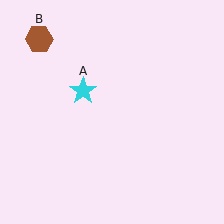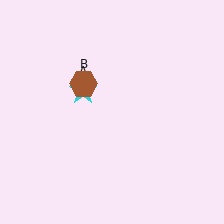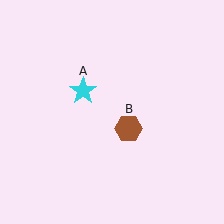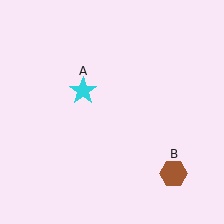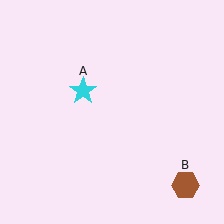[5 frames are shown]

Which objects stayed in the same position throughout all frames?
Cyan star (object A) remained stationary.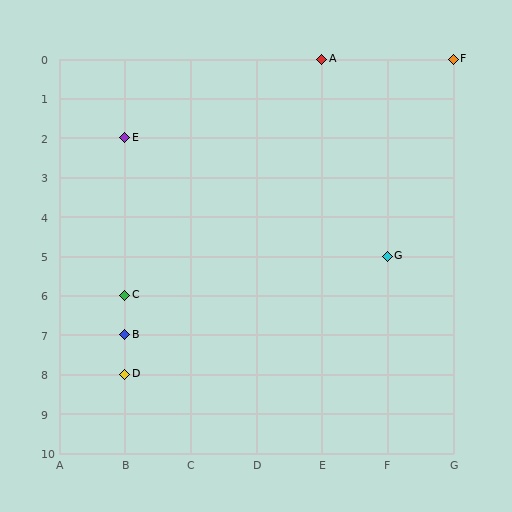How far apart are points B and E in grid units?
Points B and E are 5 rows apart.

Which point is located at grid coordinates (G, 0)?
Point F is at (G, 0).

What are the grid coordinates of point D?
Point D is at grid coordinates (B, 8).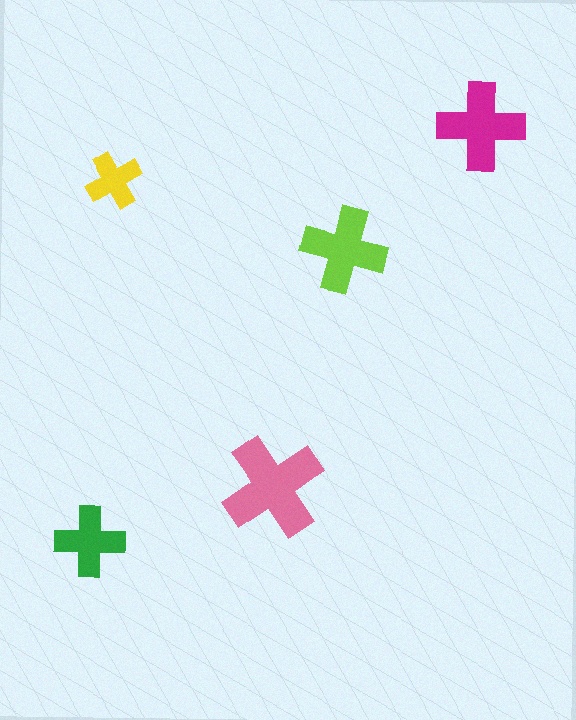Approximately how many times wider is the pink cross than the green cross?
About 1.5 times wider.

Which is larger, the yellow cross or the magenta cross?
The magenta one.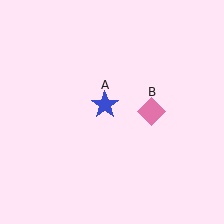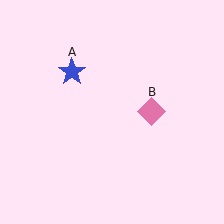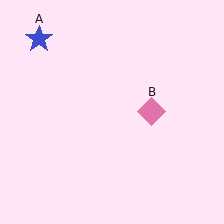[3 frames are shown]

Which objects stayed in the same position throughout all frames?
Pink diamond (object B) remained stationary.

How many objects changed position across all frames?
1 object changed position: blue star (object A).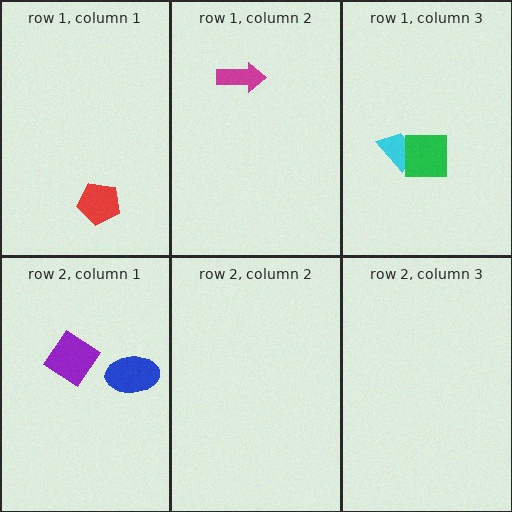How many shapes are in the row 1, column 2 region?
1.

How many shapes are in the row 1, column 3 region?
2.